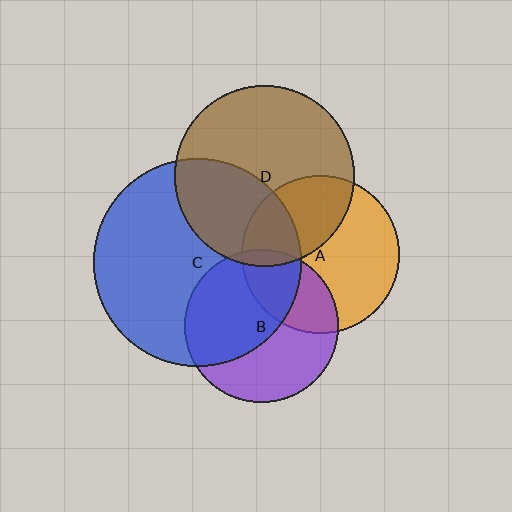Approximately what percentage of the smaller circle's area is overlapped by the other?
Approximately 55%.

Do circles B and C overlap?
Yes.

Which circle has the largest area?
Circle C (blue).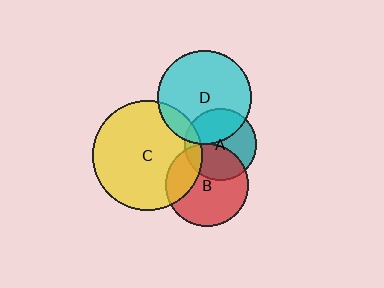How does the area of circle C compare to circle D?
Approximately 1.4 times.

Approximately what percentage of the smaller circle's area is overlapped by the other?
Approximately 5%.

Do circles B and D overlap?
Yes.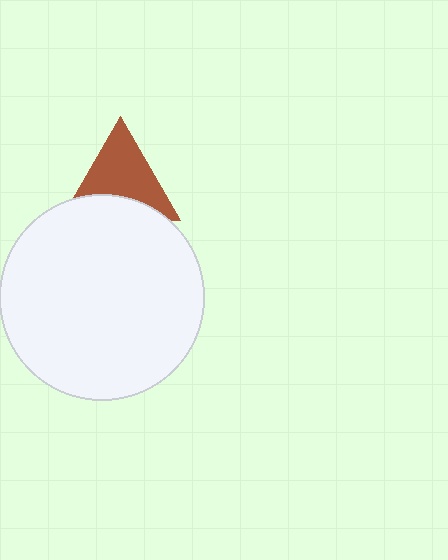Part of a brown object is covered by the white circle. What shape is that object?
It is a triangle.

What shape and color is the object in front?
The object in front is a white circle.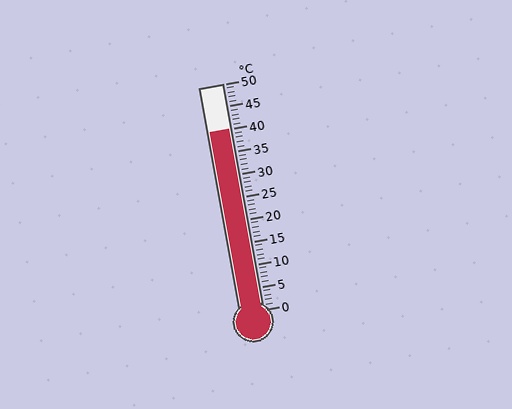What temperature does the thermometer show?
The thermometer shows approximately 40°C.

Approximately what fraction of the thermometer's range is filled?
The thermometer is filled to approximately 80% of its range.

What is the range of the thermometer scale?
The thermometer scale ranges from 0°C to 50°C.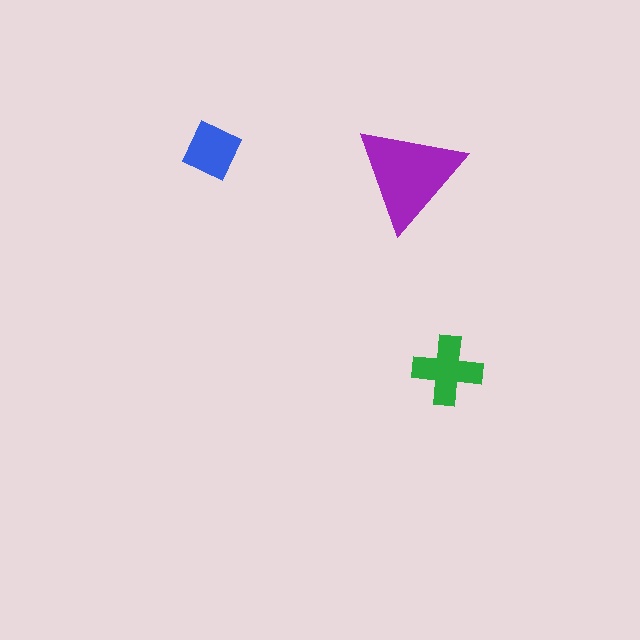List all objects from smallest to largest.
The blue diamond, the green cross, the purple triangle.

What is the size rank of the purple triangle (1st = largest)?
1st.